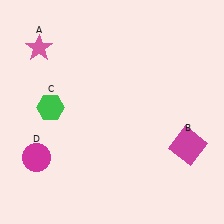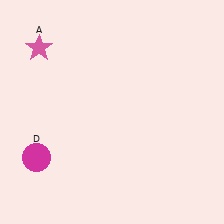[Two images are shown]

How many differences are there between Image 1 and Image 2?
There are 2 differences between the two images.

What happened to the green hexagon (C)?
The green hexagon (C) was removed in Image 2. It was in the top-left area of Image 1.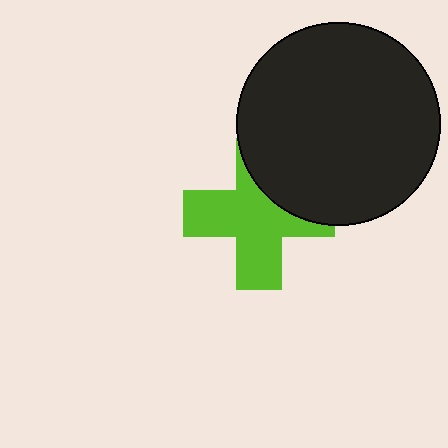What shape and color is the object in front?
The object in front is a black circle.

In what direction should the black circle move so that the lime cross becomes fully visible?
The black circle should move toward the upper-right. That is the shortest direction to clear the overlap and leave the lime cross fully visible.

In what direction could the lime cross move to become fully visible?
The lime cross could move toward the lower-left. That would shift it out from behind the black circle entirely.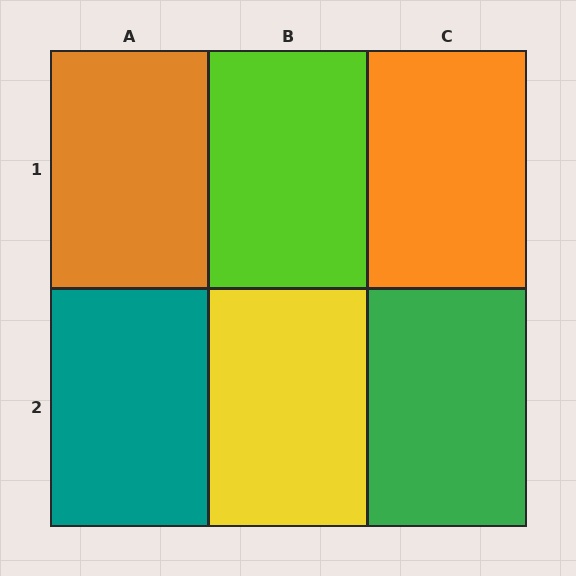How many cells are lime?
1 cell is lime.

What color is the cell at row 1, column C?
Orange.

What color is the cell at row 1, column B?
Lime.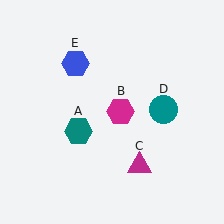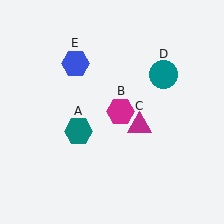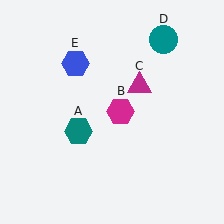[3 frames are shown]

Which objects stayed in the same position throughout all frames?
Teal hexagon (object A) and magenta hexagon (object B) and blue hexagon (object E) remained stationary.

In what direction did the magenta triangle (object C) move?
The magenta triangle (object C) moved up.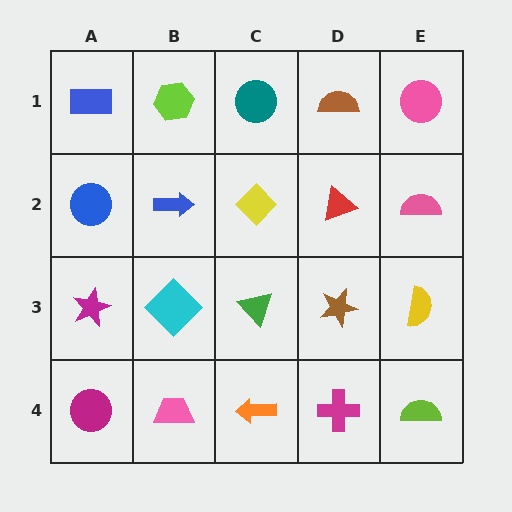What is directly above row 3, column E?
A pink semicircle.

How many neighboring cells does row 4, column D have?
3.